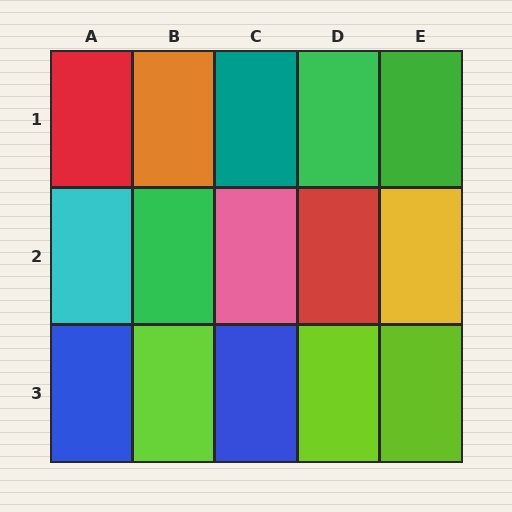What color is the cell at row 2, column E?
Yellow.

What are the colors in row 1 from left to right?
Red, orange, teal, green, green.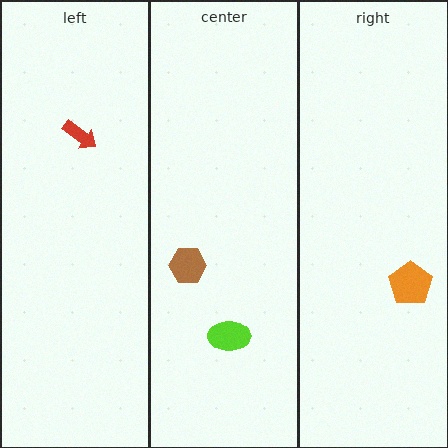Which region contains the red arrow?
The left region.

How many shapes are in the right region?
1.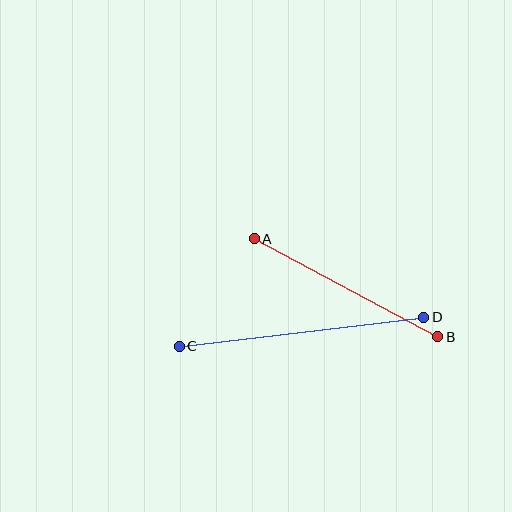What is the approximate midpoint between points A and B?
The midpoint is at approximately (346, 288) pixels.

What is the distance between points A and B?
The distance is approximately 208 pixels.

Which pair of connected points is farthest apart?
Points C and D are farthest apart.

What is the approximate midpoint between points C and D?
The midpoint is at approximately (301, 332) pixels.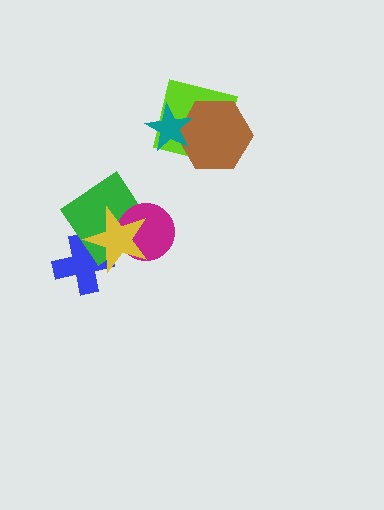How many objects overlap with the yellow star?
3 objects overlap with the yellow star.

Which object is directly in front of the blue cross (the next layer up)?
The green diamond is directly in front of the blue cross.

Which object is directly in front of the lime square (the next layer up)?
The brown hexagon is directly in front of the lime square.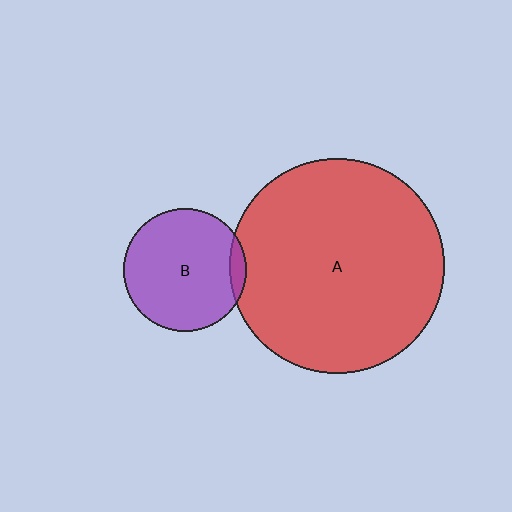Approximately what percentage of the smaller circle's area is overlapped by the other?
Approximately 5%.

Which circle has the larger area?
Circle A (red).